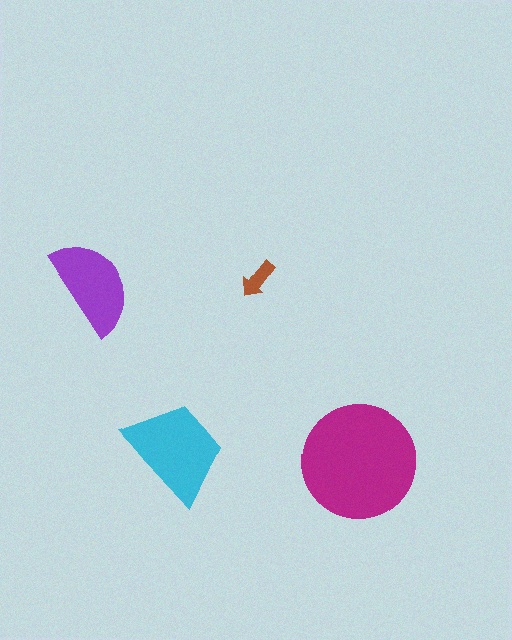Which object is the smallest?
The brown arrow.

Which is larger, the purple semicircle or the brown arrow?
The purple semicircle.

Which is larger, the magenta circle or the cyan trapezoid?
The magenta circle.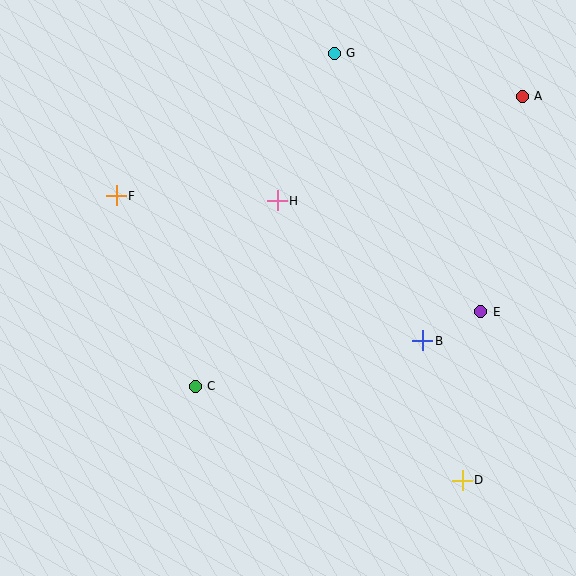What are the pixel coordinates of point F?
Point F is at (116, 196).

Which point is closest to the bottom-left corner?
Point C is closest to the bottom-left corner.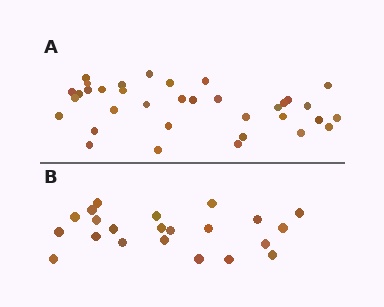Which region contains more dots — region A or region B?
Region A (the top region) has more dots.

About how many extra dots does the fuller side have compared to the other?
Region A has approximately 15 more dots than region B.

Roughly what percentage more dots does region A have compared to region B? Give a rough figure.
About 60% more.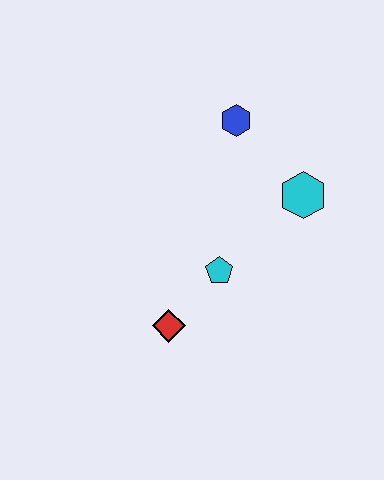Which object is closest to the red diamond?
The cyan pentagon is closest to the red diamond.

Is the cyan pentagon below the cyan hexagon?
Yes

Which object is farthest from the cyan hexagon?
The red diamond is farthest from the cyan hexagon.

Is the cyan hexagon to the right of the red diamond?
Yes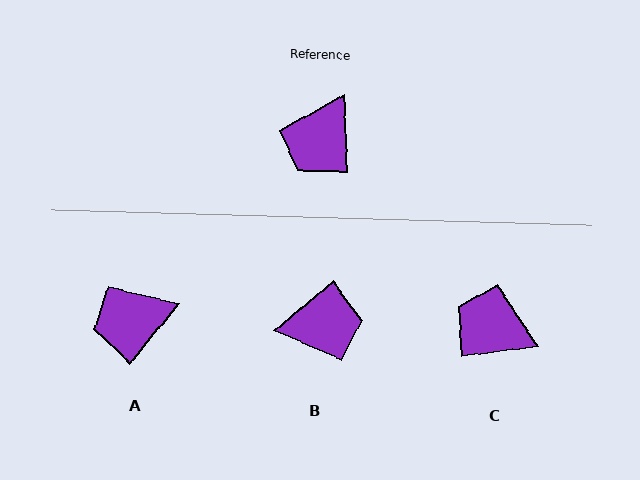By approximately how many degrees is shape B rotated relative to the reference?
Approximately 127 degrees counter-clockwise.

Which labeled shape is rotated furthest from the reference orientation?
B, about 127 degrees away.